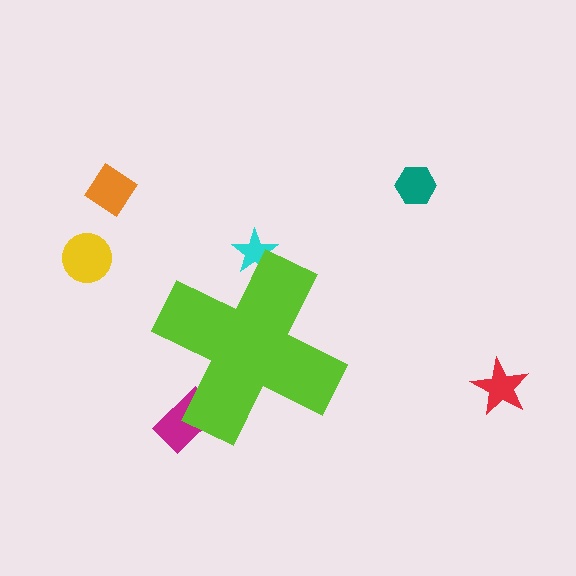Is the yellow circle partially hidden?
No, the yellow circle is fully visible.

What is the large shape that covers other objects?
A lime cross.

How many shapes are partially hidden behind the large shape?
2 shapes are partially hidden.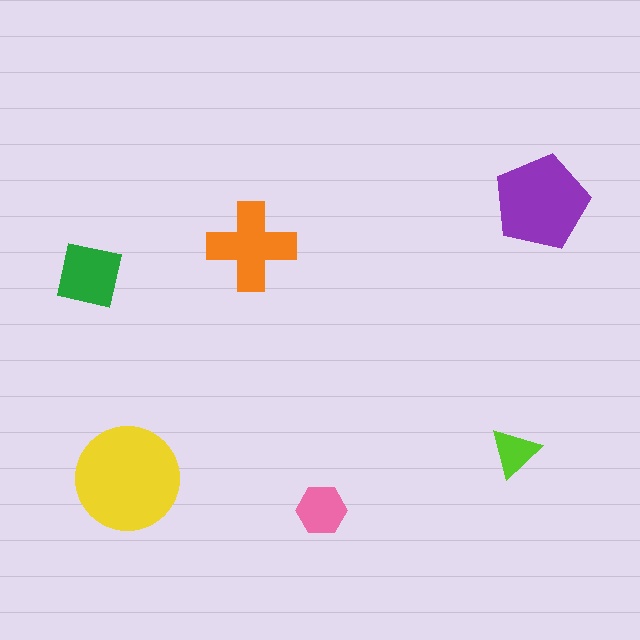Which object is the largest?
The yellow circle.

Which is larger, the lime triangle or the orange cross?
The orange cross.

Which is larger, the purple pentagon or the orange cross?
The purple pentagon.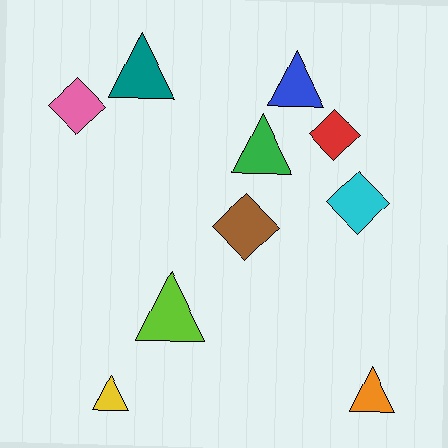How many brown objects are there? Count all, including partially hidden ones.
There is 1 brown object.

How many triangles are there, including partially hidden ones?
There are 6 triangles.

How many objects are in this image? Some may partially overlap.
There are 10 objects.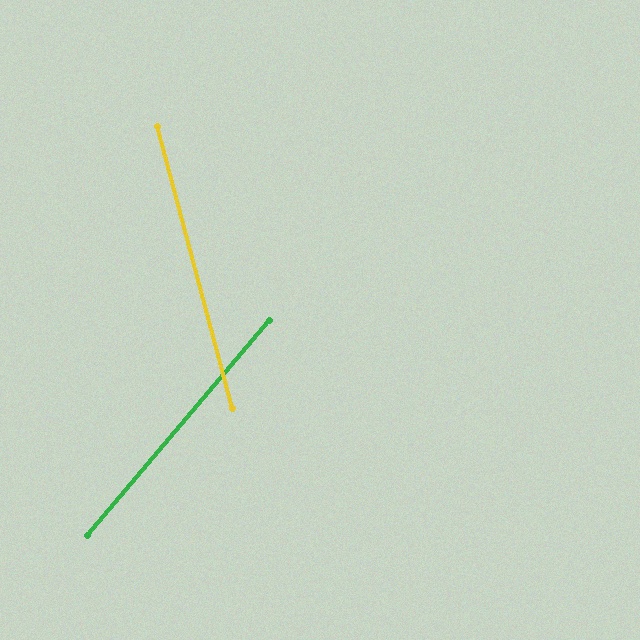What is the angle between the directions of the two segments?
Approximately 55 degrees.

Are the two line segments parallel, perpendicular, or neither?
Neither parallel nor perpendicular — they differ by about 55°.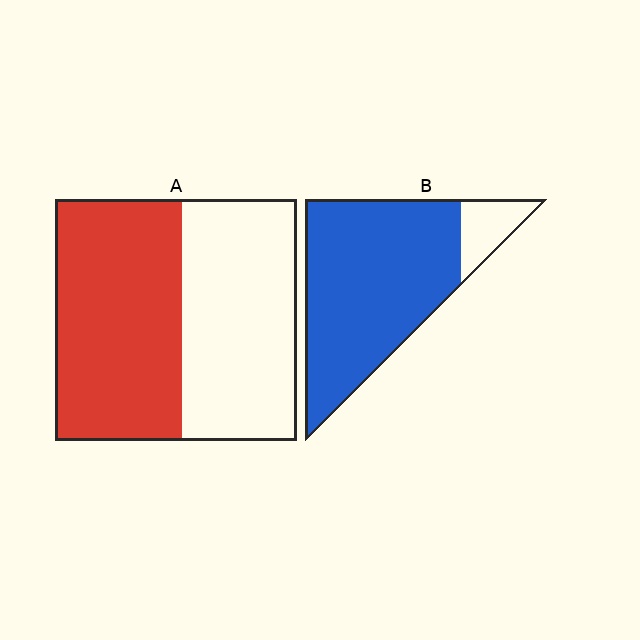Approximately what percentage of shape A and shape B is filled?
A is approximately 50% and B is approximately 85%.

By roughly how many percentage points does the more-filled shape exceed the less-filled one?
By roughly 35 percentage points (B over A).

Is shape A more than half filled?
Roughly half.